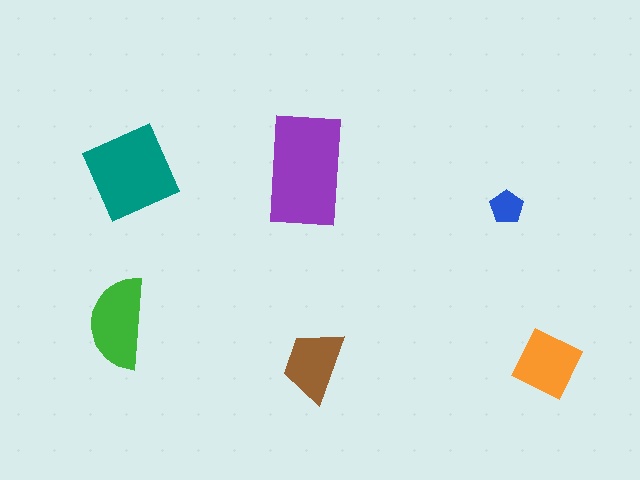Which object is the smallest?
The blue pentagon.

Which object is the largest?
The purple rectangle.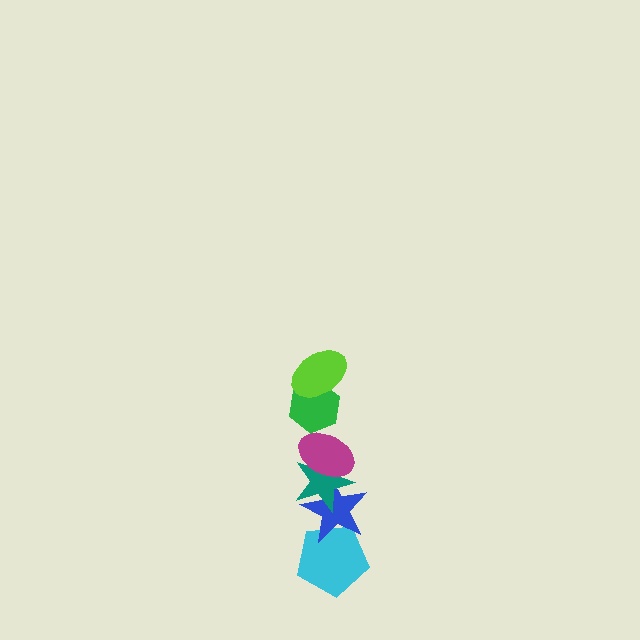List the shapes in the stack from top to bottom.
From top to bottom: the lime ellipse, the green hexagon, the magenta ellipse, the teal star, the blue star, the cyan pentagon.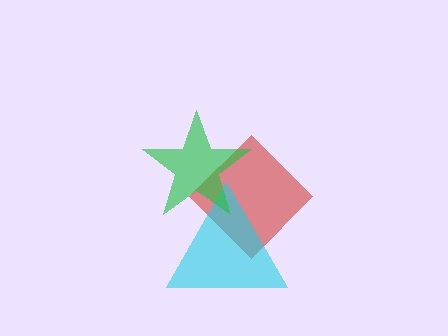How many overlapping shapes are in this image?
There are 3 overlapping shapes in the image.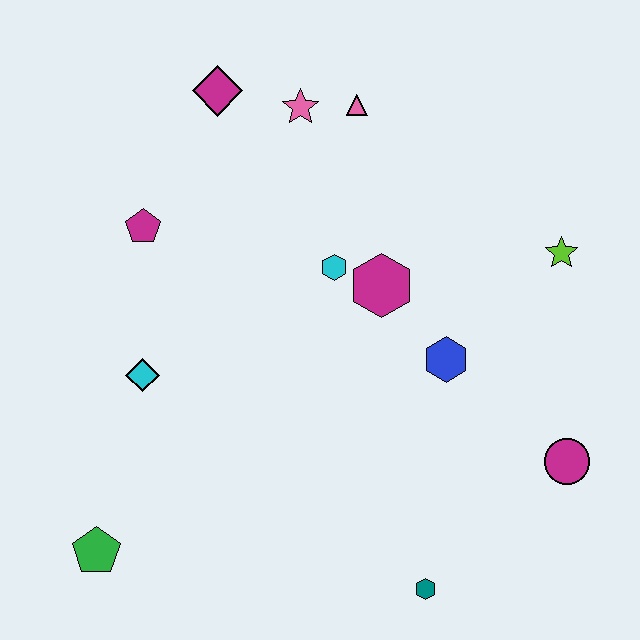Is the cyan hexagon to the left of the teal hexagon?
Yes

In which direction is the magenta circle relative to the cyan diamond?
The magenta circle is to the right of the cyan diamond.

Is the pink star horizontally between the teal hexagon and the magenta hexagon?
No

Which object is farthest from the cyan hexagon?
The green pentagon is farthest from the cyan hexagon.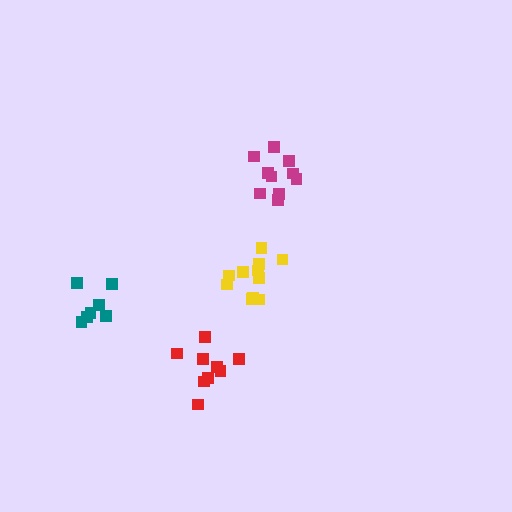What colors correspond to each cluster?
The clusters are colored: magenta, red, teal, yellow.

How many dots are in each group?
Group 1: 10 dots, Group 2: 9 dots, Group 3: 7 dots, Group 4: 11 dots (37 total).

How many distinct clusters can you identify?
There are 4 distinct clusters.